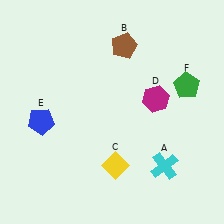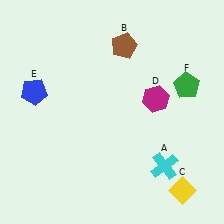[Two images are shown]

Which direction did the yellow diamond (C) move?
The yellow diamond (C) moved right.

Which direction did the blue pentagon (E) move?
The blue pentagon (E) moved up.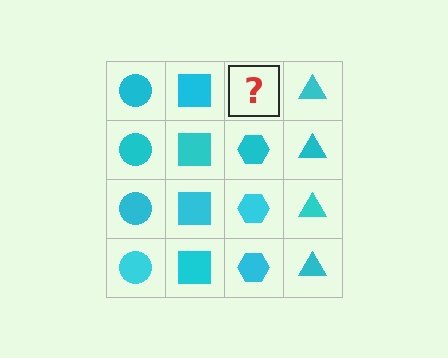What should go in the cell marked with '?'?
The missing cell should contain a cyan hexagon.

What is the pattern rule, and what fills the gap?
The rule is that each column has a consistent shape. The gap should be filled with a cyan hexagon.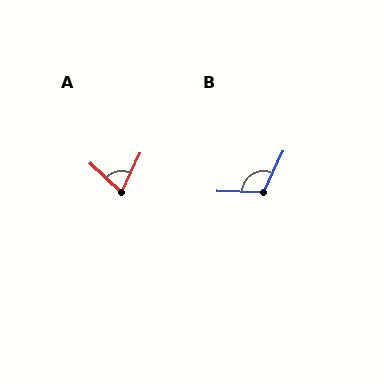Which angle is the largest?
B, at approximately 113 degrees.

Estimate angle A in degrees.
Approximately 72 degrees.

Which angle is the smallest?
A, at approximately 72 degrees.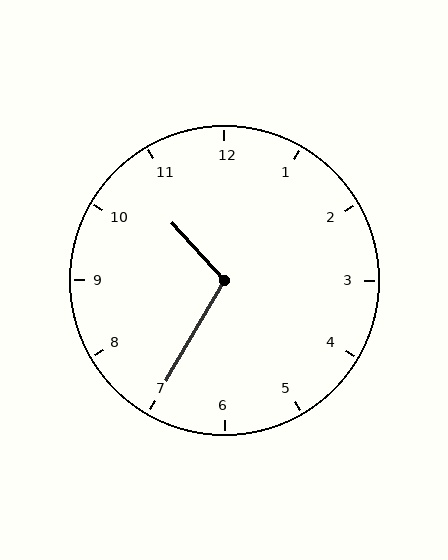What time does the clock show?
10:35.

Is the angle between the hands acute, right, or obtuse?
It is obtuse.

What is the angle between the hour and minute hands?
Approximately 108 degrees.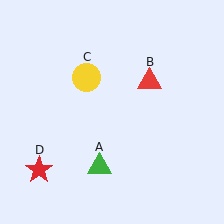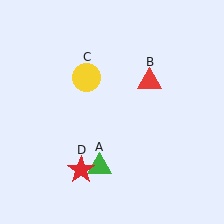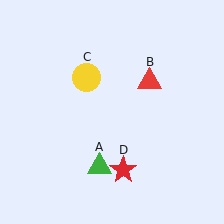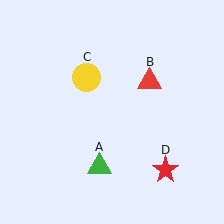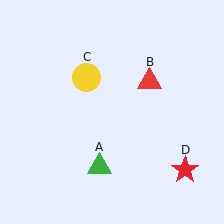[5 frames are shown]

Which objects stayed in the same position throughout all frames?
Green triangle (object A) and red triangle (object B) and yellow circle (object C) remained stationary.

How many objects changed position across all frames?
1 object changed position: red star (object D).